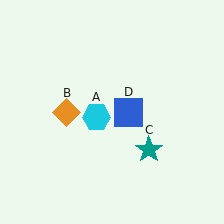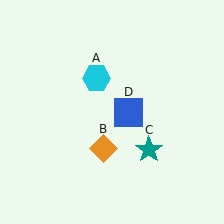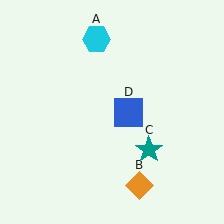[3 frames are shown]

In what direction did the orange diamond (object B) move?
The orange diamond (object B) moved down and to the right.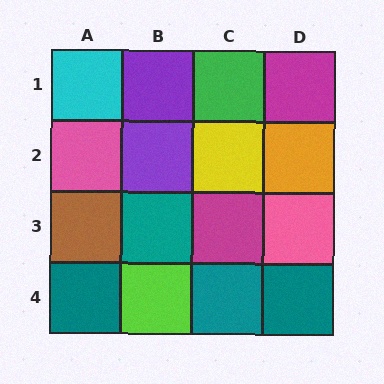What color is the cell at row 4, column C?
Teal.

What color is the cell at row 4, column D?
Teal.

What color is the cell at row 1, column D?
Magenta.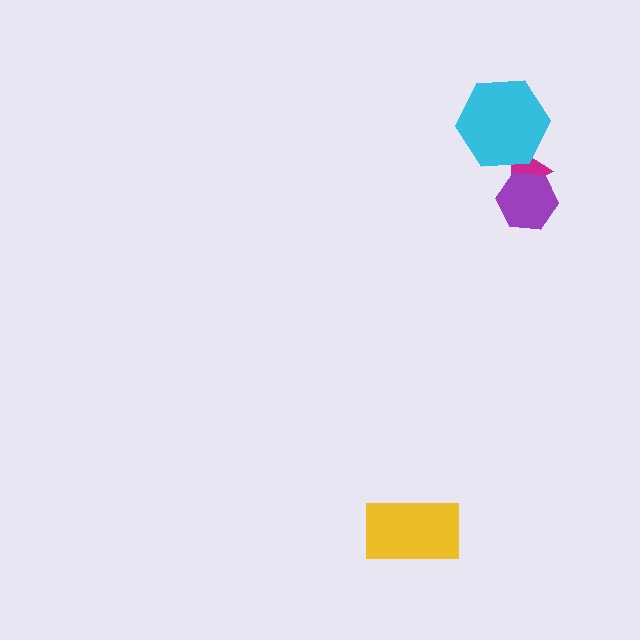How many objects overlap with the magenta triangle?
2 objects overlap with the magenta triangle.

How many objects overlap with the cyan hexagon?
1 object overlaps with the cyan hexagon.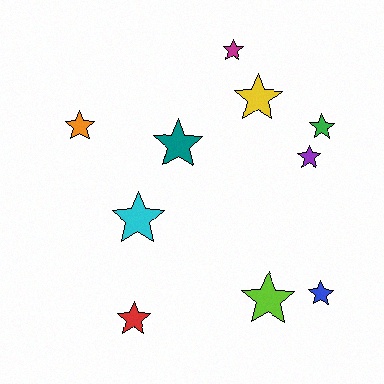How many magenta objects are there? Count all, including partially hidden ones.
There is 1 magenta object.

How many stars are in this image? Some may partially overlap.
There are 10 stars.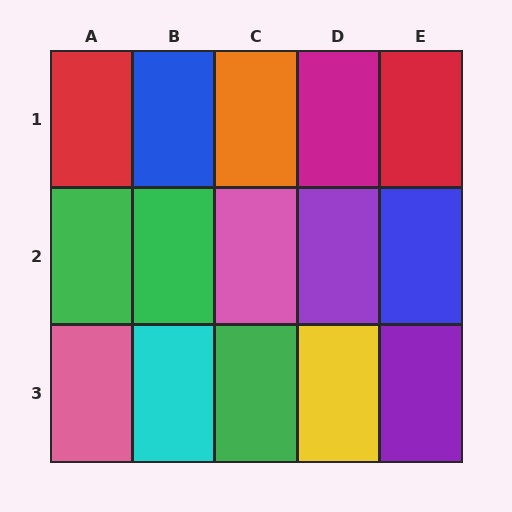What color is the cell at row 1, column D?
Magenta.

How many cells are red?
2 cells are red.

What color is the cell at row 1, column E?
Red.